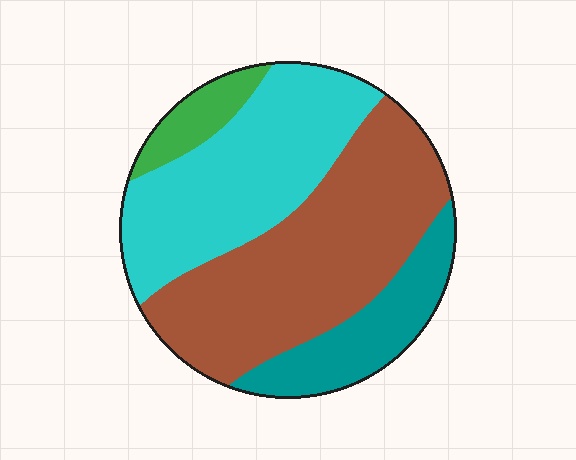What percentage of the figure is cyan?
Cyan takes up about one third (1/3) of the figure.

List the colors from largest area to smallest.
From largest to smallest: brown, cyan, teal, green.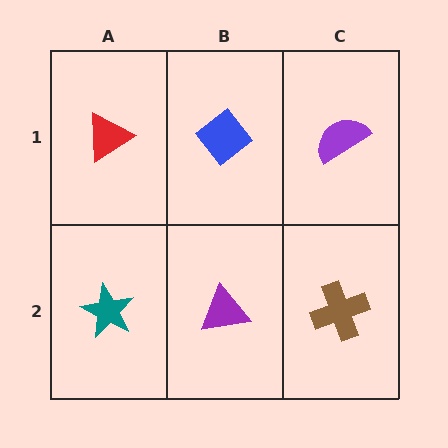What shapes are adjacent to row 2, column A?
A red triangle (row 1, column A), a purple triangle (row 2, column B).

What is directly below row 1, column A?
A teal star.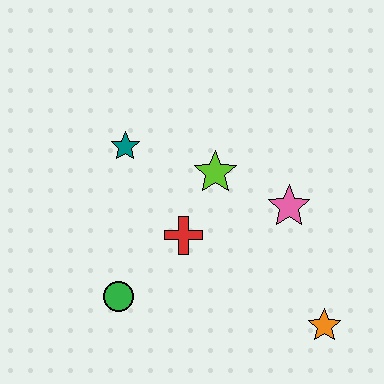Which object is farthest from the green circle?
The orange star is farthest from the green circle.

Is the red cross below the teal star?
Yes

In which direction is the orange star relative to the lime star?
The orange star is below the lime star.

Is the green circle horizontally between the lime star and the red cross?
No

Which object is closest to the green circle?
The red cross is closest to the green circle.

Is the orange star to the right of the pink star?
Yes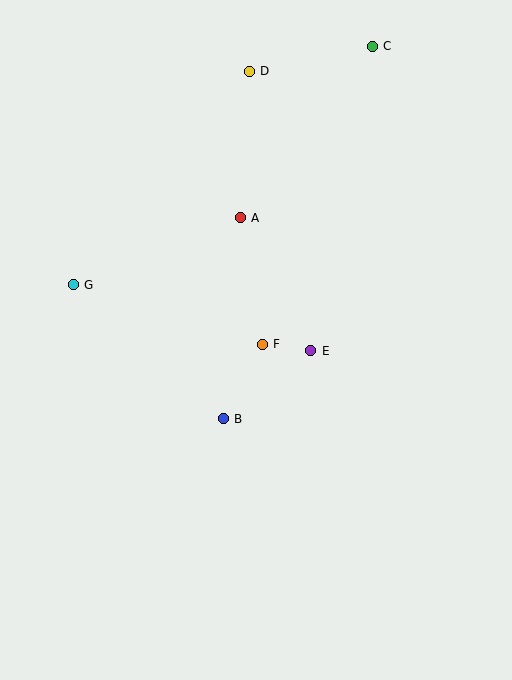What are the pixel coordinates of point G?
Point G is at (73, 285).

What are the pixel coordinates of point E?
Point E is at (311, 351).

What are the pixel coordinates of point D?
Point D is at (249, 71).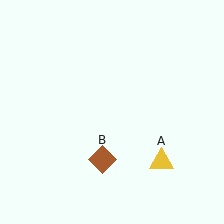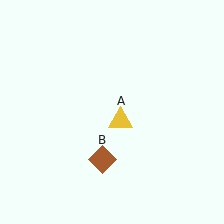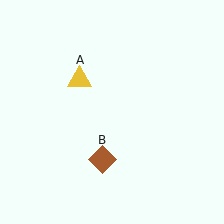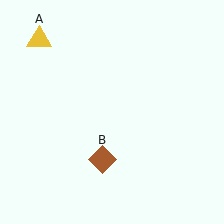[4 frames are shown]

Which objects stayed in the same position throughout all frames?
Brown diamond (object B) remained stationary.